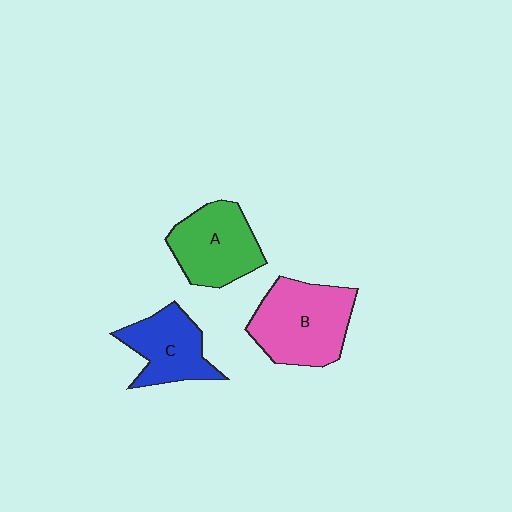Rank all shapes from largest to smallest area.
From largest to smallest: B (pink), A (green), C (blue).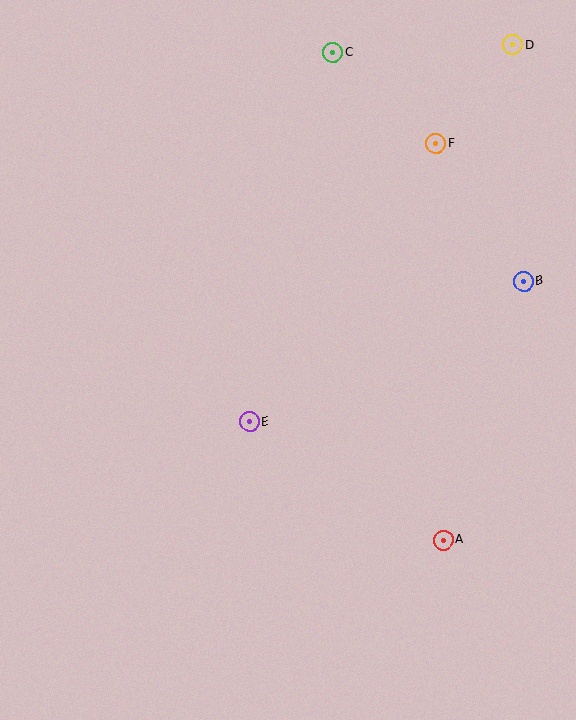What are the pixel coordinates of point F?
Point F is at (436, 143).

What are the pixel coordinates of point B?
Point B is at (524, 281).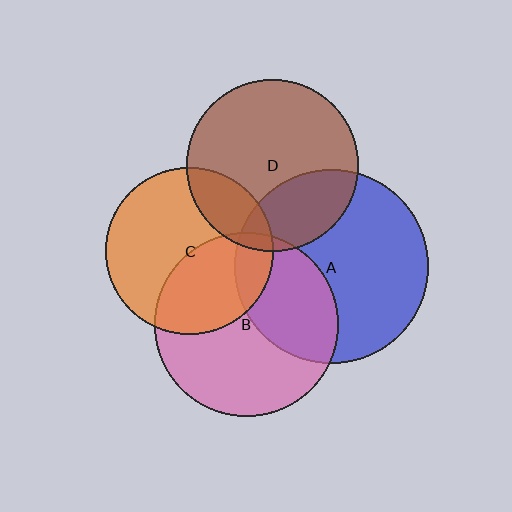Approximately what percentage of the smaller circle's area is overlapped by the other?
Approximately 5%.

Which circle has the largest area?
Circle A (blue).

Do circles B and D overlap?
Yes.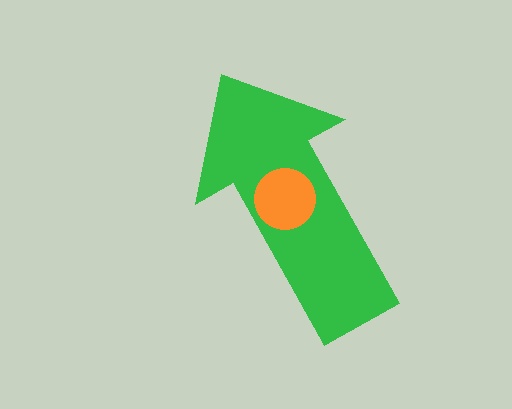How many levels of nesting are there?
2.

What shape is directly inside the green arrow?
The orange circle.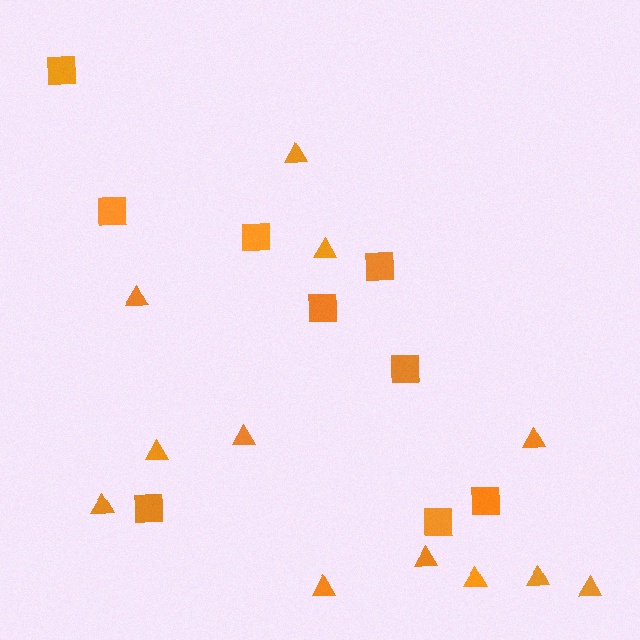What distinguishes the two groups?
There are 2 groups: one group of squares (9) and one group of triangles (12).